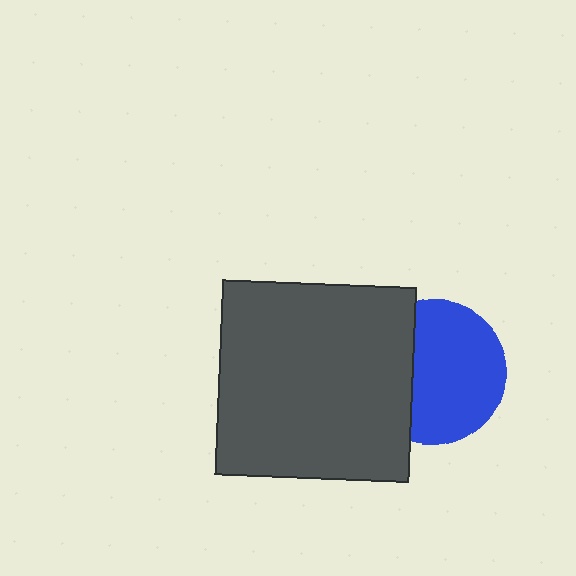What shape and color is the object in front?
The object in front is a dark gray square.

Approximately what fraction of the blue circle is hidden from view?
Roughly 34% of the blue circle is hidden behind the dark gray square.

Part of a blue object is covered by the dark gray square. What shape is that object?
It is a circle.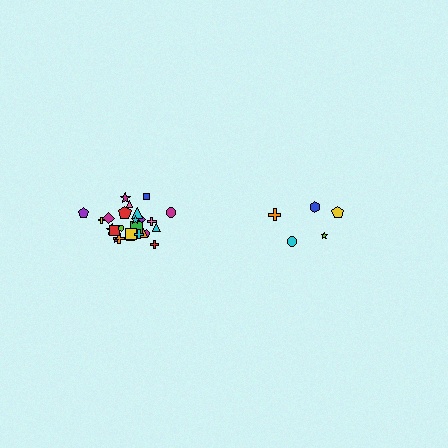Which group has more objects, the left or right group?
The left group.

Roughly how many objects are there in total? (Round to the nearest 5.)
Roughly 30 objects in total.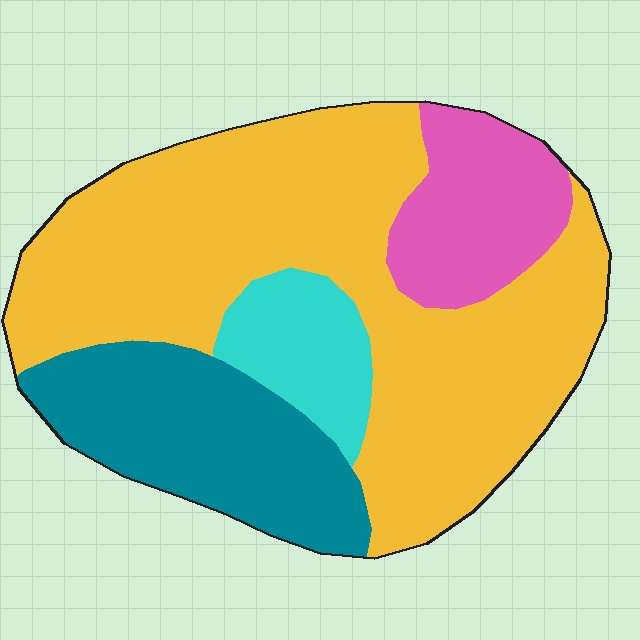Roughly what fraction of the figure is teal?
Teal covers around 20% of the figure.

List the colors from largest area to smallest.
From largest to smallest: yellow, teal, pink, cyan.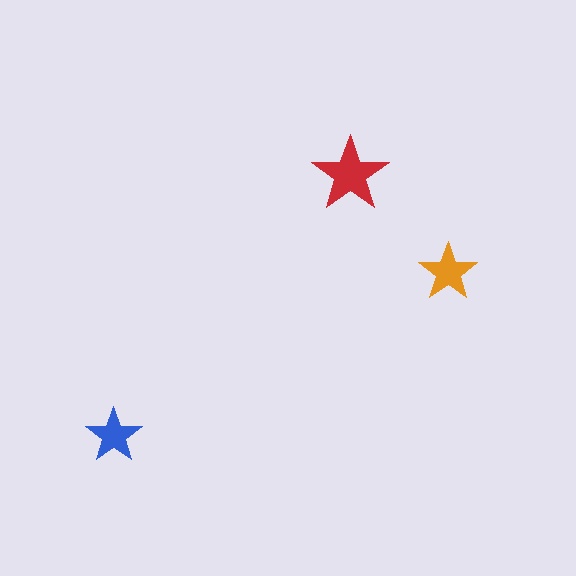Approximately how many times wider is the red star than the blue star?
About 1.5 times wider.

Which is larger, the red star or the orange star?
The red one.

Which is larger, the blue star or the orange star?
The orange one.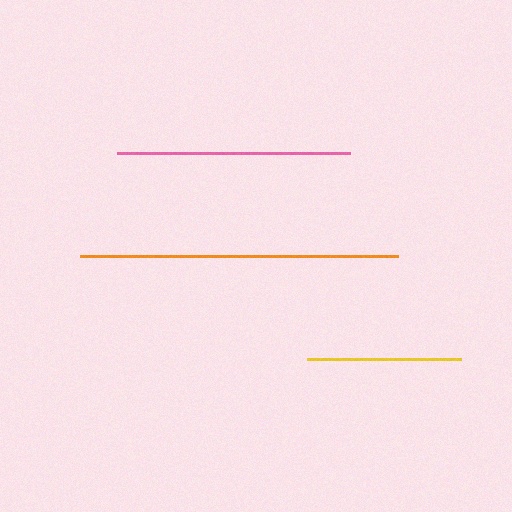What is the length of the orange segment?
The orange segment is approximately 317 pixels long.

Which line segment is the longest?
The orange line is the longest at approximately 317 pixels.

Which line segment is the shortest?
The yellow line is the shortest at approximately 154 pixels.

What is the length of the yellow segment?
The yellow segment is approximately 154 pixels long.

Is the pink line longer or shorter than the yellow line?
The pink line is longer than the yellow line.